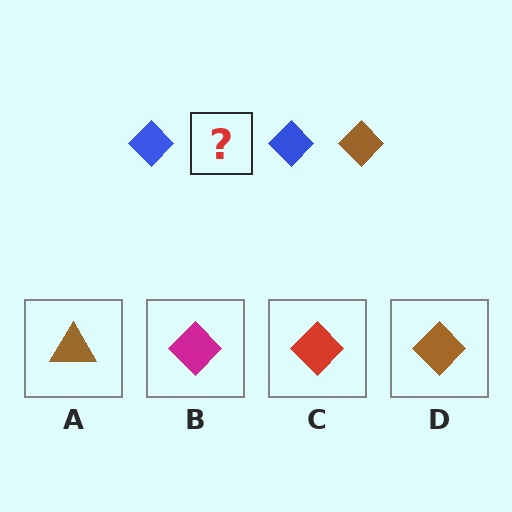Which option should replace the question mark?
Option D.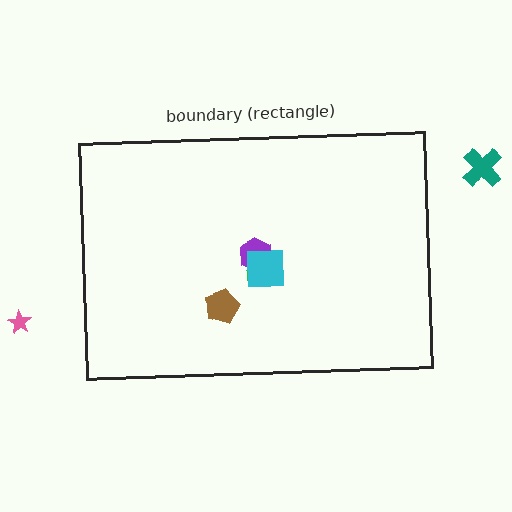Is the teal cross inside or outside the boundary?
Outside.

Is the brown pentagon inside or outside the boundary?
Inside.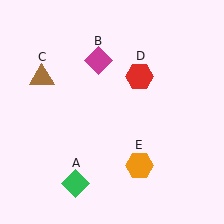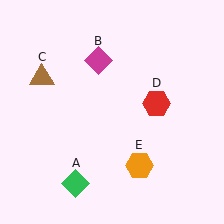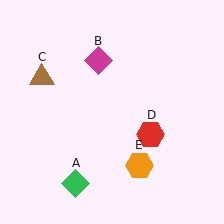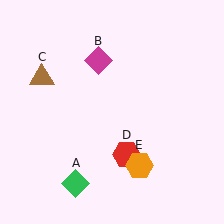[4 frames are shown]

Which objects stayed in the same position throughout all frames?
Green diamond (object A) and magenta diamond (object B) and brown triangle (object C) and orange hexagon (object E) remained stationary.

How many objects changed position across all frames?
1 object changed position: red hexagon (object D).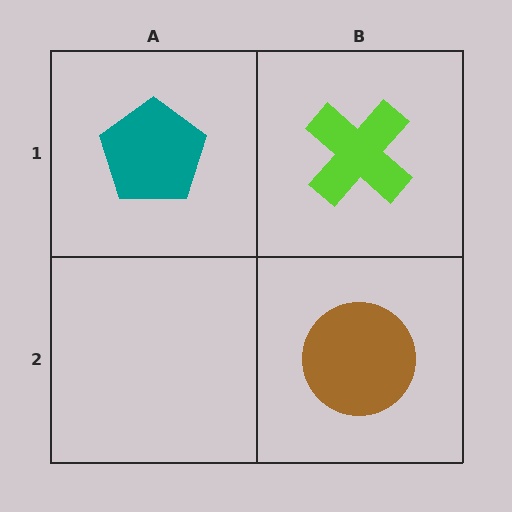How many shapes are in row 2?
1 shape.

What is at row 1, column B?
A lime cross.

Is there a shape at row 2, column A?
No, that cell is empty.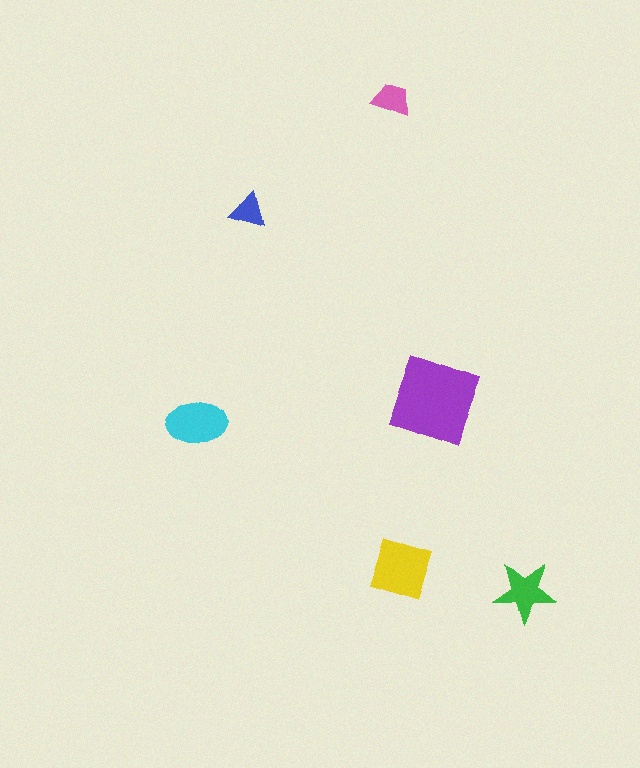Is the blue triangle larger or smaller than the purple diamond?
Smaller.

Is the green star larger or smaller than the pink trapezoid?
Larger.